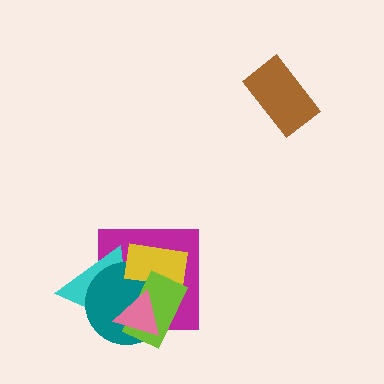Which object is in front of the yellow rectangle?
The lime rectangle is in front of the yellow rectangle.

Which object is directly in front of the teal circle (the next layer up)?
The yellow rectangle is directly in front of the teal circle.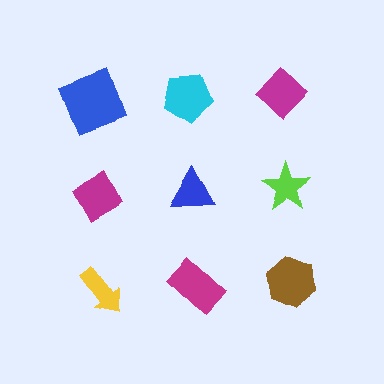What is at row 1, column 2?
A cyan pentagon.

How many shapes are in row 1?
3 shapes.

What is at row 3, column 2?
A magenta rectangle.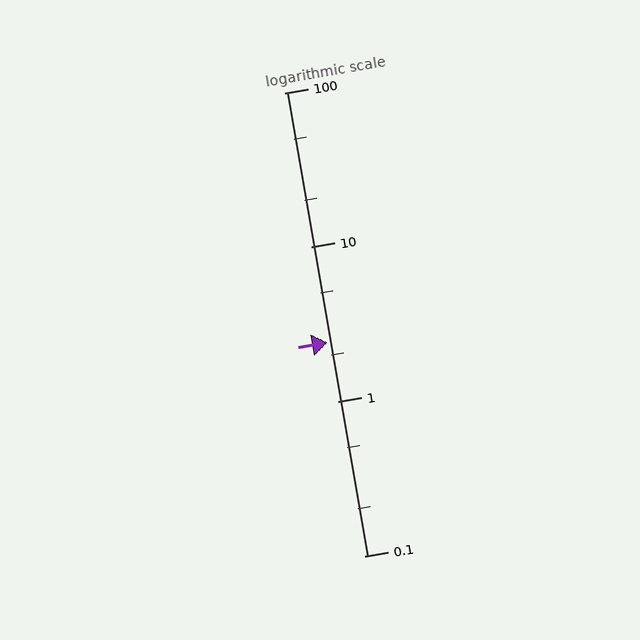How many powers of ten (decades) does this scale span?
The scale spans 3 decades, from 0.1 to 100.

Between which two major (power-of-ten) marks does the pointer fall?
The pointer is between 1 and 10.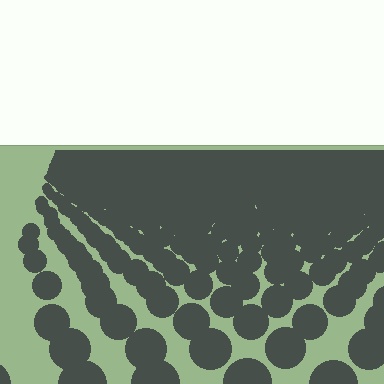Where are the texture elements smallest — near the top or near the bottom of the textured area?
Near the top.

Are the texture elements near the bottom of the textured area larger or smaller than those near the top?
Larger. Near the bottom, elements are closer to the viewer and appear at a bigger on-screen size.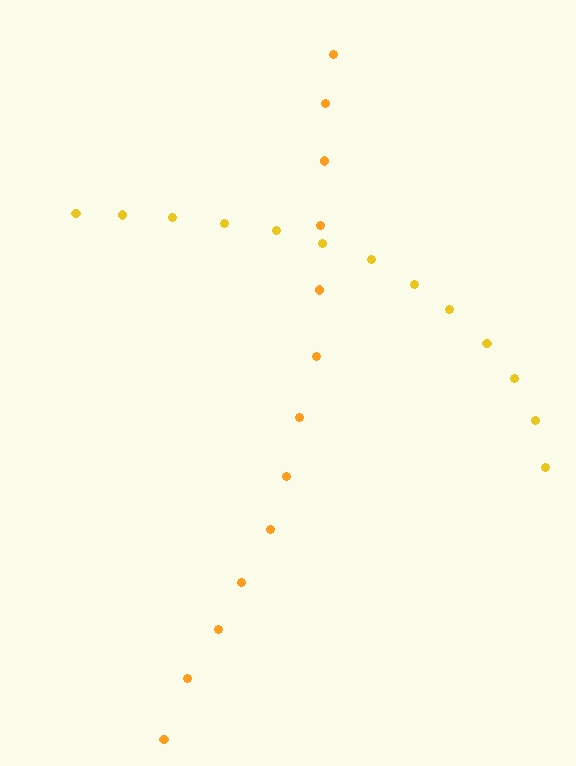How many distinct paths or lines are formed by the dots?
There are 2 distinct paths.